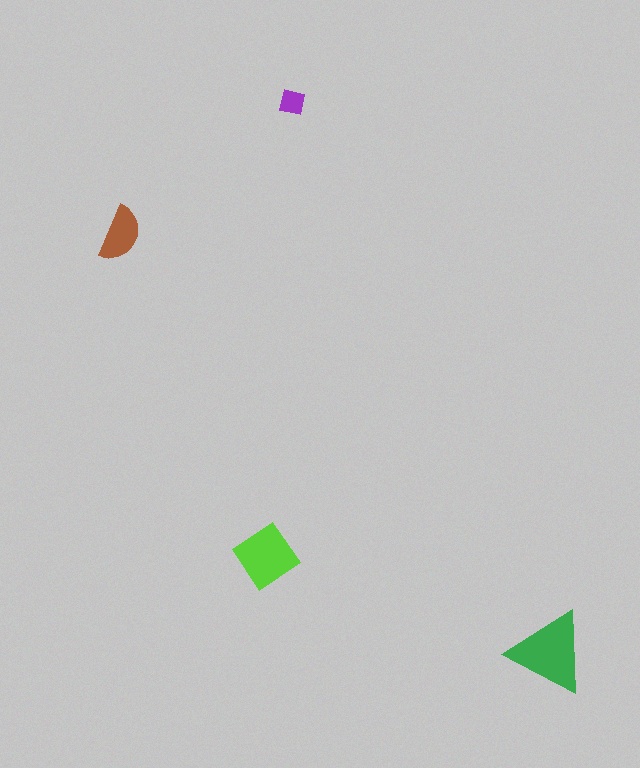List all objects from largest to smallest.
The green triangle, the lime diamond, the brown semicircle, the purple square.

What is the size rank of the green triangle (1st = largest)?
1st.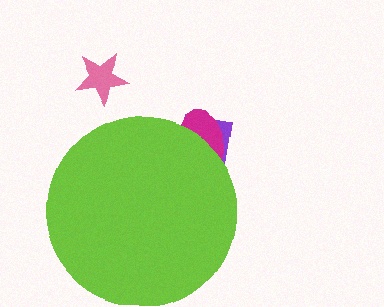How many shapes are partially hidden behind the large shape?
2 shapes are partially hidden.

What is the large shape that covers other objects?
A lime circle.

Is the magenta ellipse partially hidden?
Yes, the magenta ellipse is partially hidden behind the lime circle.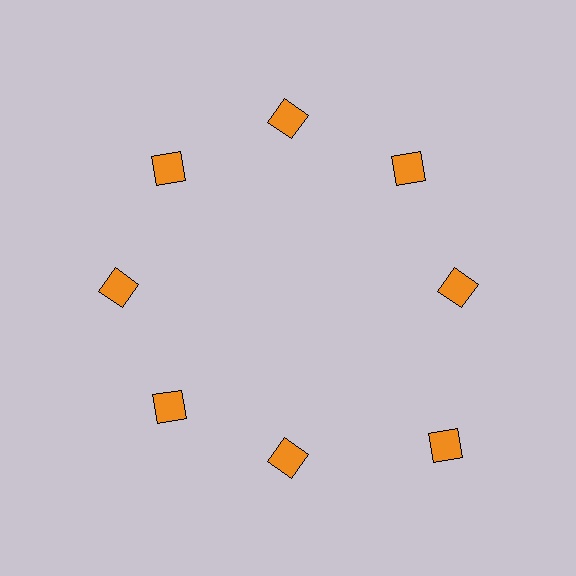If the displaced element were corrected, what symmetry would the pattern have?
It would have 8-fold rotational symmetry — the pattern would map onto itself every 45 degrees.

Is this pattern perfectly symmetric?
No. The 8 orange squares are arranged in a ring, but one element near the 4 o'clock position is pushed outward from the center, breaking the 8-fold rotational symmetry.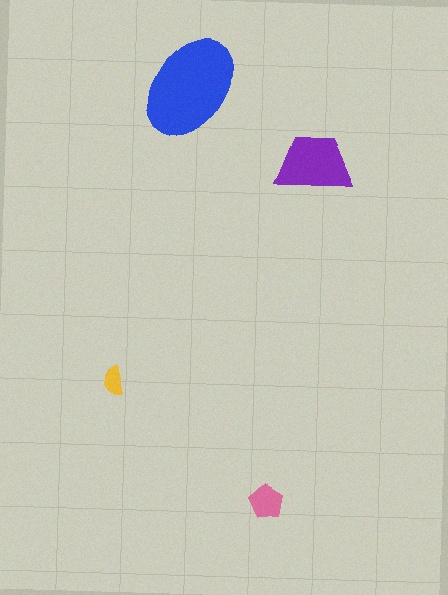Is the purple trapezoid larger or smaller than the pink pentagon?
Larger.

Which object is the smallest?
The yellow semicircle.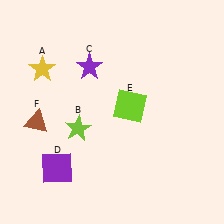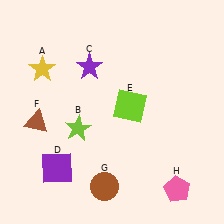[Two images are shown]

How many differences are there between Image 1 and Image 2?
There are 2 differences between the two images.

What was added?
A brown circle (G), a pink pentagon (H) were added in Image 2.